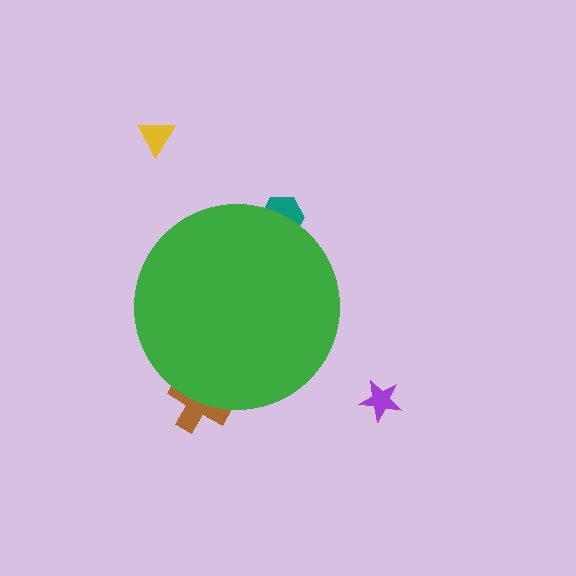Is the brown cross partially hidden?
Yes, the brown cross is partially hidden behind the green circle.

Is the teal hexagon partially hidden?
Yes, the teal hexagon is partially hidden behind the green circle.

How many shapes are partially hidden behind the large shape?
2 shapes are partially hidden.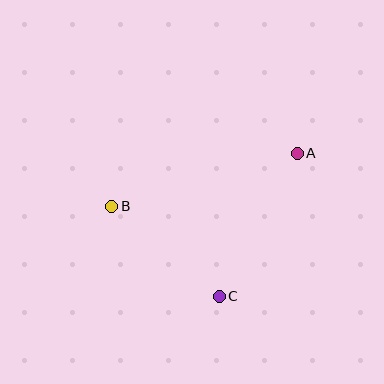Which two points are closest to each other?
Points B and C are closest to each other.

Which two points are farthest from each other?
Points A and B are farthest from each other.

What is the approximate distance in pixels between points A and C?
The distance between A and C is approximately 162 pixels.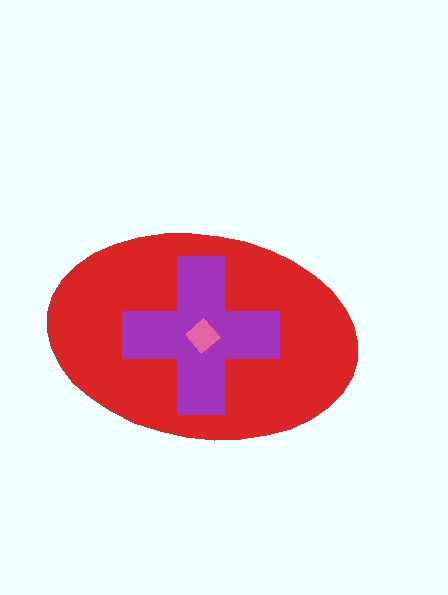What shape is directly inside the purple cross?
The pink diamond.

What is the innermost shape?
The pink diamond.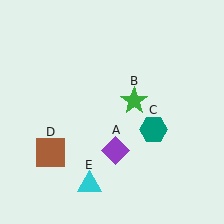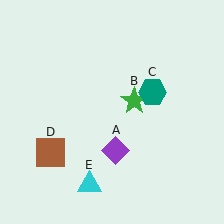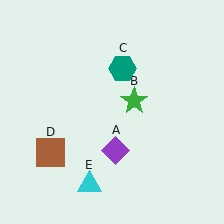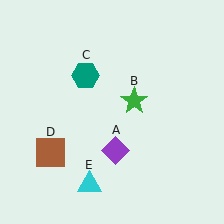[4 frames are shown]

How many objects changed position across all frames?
1 object changed position: teal hexagon (object C).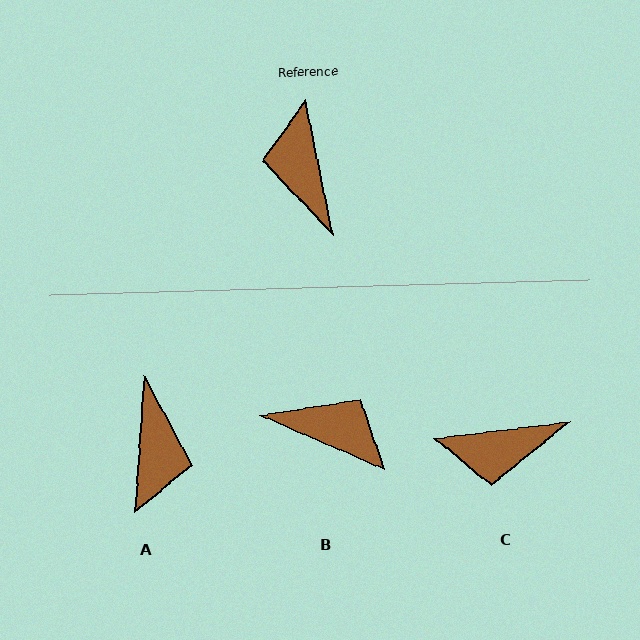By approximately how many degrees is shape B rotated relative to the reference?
Approximately 125 degrees clockwise.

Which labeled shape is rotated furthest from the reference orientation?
A, about 164 degrees away.